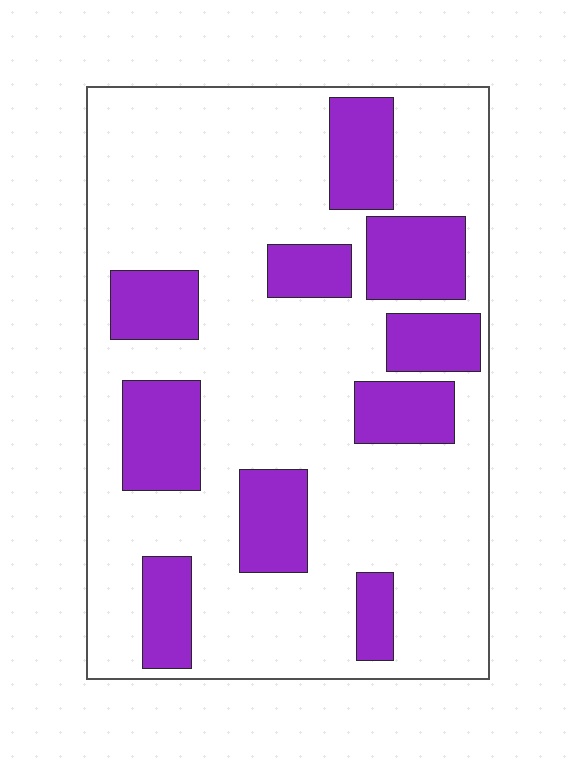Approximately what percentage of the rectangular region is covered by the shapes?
Approximately 25%.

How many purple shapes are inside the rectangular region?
10.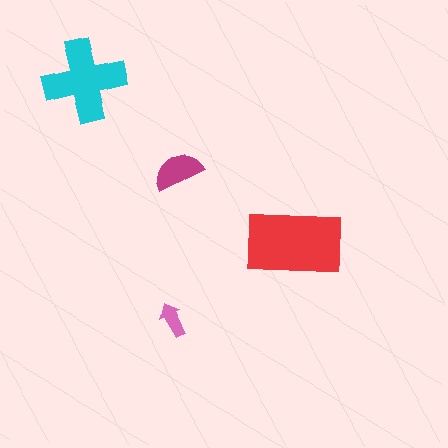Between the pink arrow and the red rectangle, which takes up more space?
The red rectangle.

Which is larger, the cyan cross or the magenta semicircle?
The cyan cross.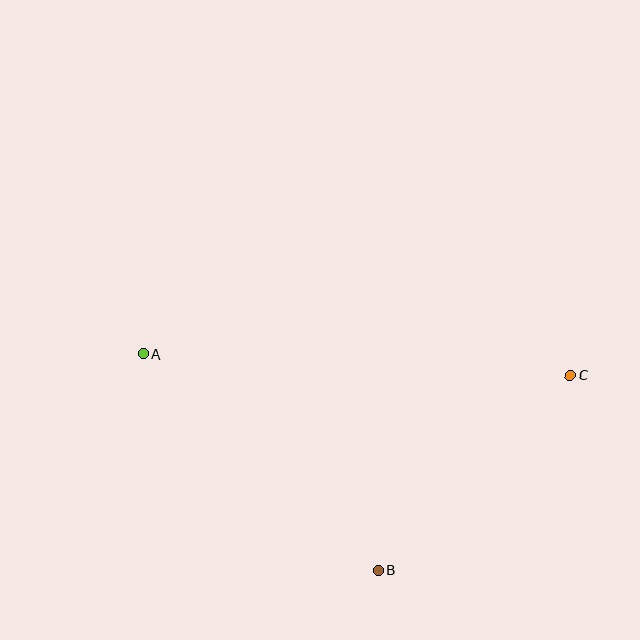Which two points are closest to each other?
Points B and C are closest to each other.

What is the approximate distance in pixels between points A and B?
The distance between A and B is approximately 320 pixels.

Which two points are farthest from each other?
Points A and C are farthest from each other.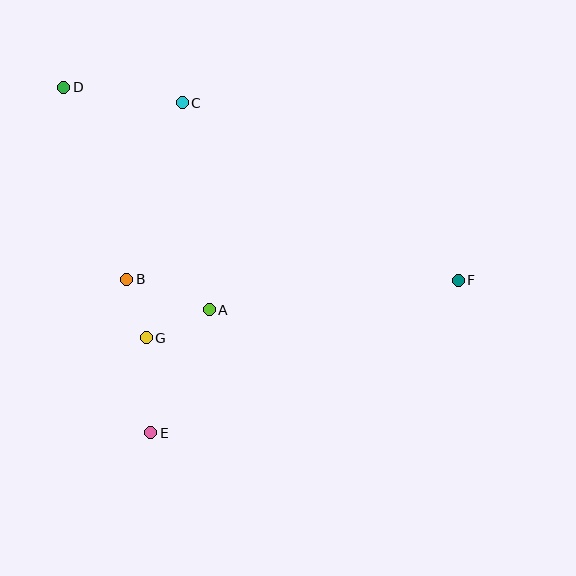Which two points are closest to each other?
Points B and G are closest to each other.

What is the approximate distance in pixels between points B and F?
The distance between B and F is approximately 332 pixels.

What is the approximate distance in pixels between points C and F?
The distance between C and F is approximately 328 pixels.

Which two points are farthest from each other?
Points D and F are farthest from each other.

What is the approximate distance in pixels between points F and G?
The distance between F and G is approximately 317 pixels.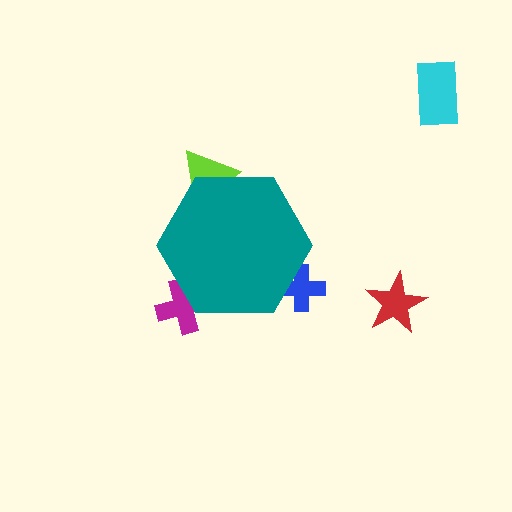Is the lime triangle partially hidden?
Yes, the lime triangle is partially hidden behind the teal hexagon.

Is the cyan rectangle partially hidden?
No, the cyan rectangle is fully visible.